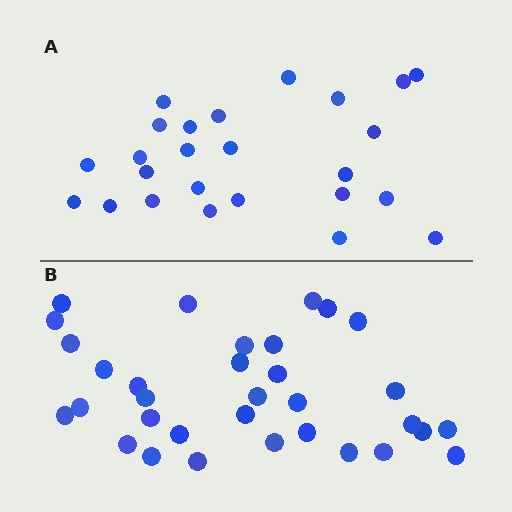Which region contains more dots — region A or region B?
Region B (the bottom region) has more dots.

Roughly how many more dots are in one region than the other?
Region B has roughly 8 or so more dots than region A.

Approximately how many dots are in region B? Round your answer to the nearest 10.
About 30 dots. (The exact count is 33, which rounds to 30.)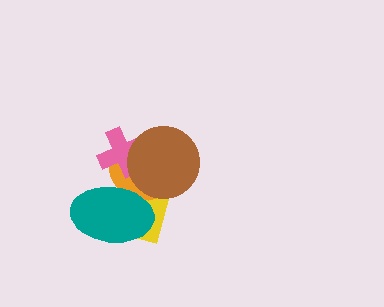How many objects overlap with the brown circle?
3 objects overlap with the brown circle.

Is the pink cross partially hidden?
Yes, it is partially covered by another shape.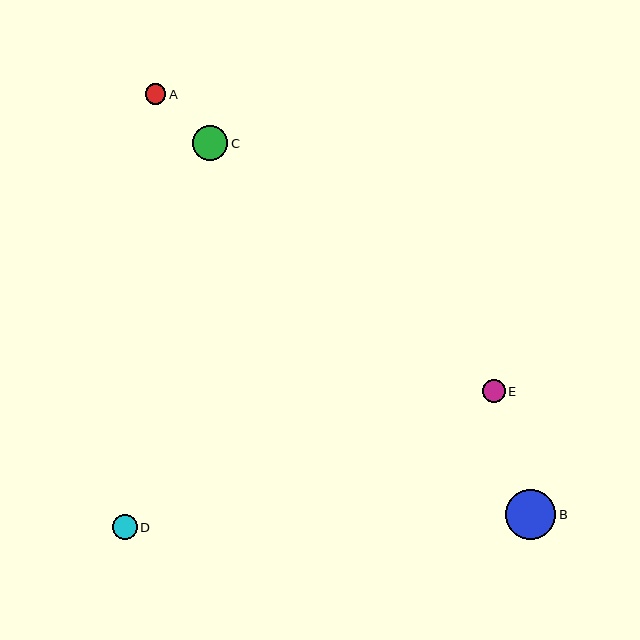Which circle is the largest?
Circle B is the largest with a size of approximately 50 pixels.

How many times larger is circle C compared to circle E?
Circle C is approximately 1.5 times the size of circle E.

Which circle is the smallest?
Circle A is the smallest with a size of approximately 20 pixels.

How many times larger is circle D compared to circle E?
Circle D is approximately 1.1 times the size of circle E.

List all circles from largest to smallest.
From largest to smallest: B, C, D, E, A.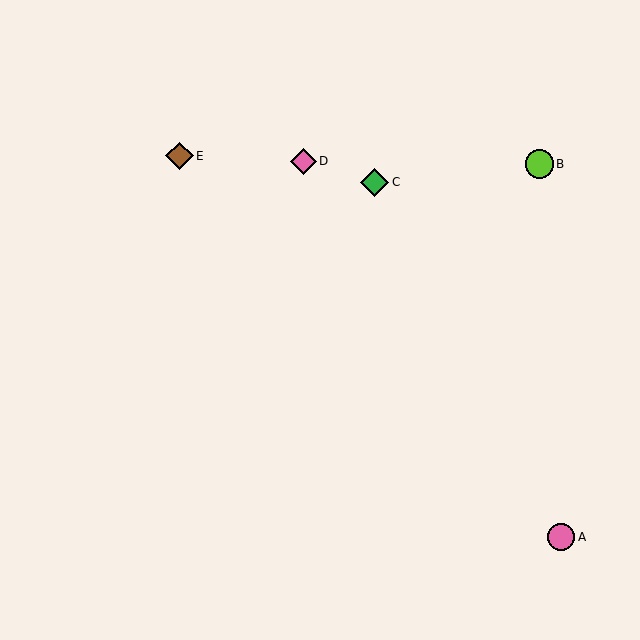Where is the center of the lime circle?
The center of the lime circle is at (539, 164).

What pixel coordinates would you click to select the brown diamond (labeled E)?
Click at (180, 156) to select the brown diamond E.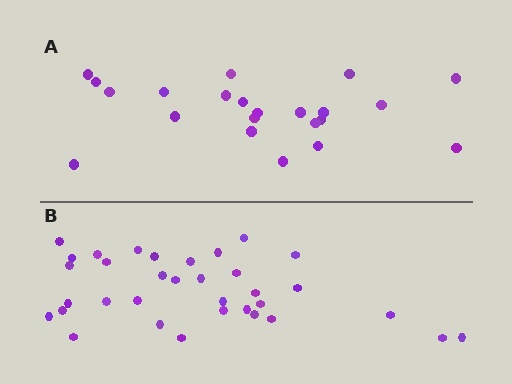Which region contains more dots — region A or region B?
Region B (the bottom region) has more dots.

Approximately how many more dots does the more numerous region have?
Region B has roughly 12 or so more dots than region A.